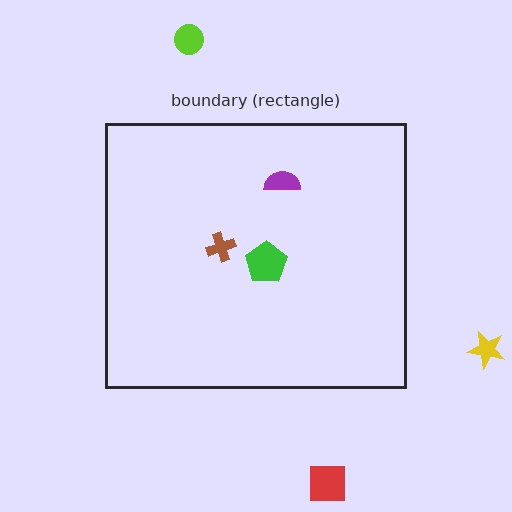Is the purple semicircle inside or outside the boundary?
Inside.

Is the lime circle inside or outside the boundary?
Outside.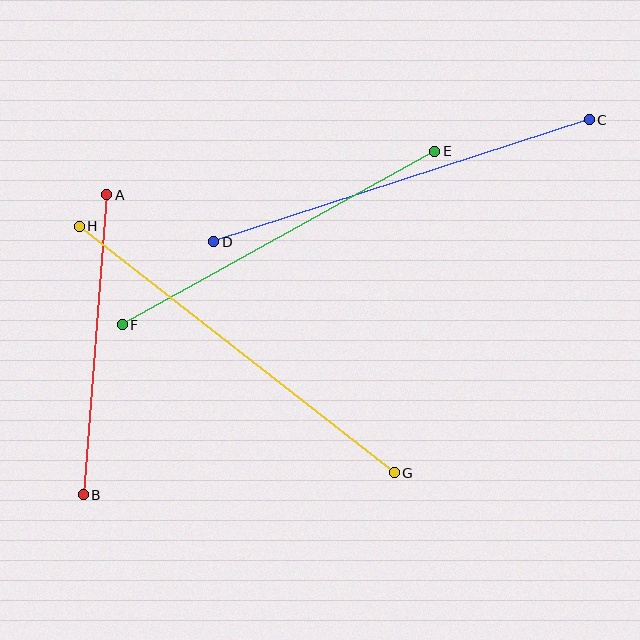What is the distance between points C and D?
The distance is approximately 395 pixels.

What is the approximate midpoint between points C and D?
The midpoint is at approximately (401, 181) pixels.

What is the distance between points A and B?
The distance is approximately 301 pixels.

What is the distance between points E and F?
The distance is approximately 358 pixels.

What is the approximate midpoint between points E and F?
The midpoint is at approximately (278, 238) pixels.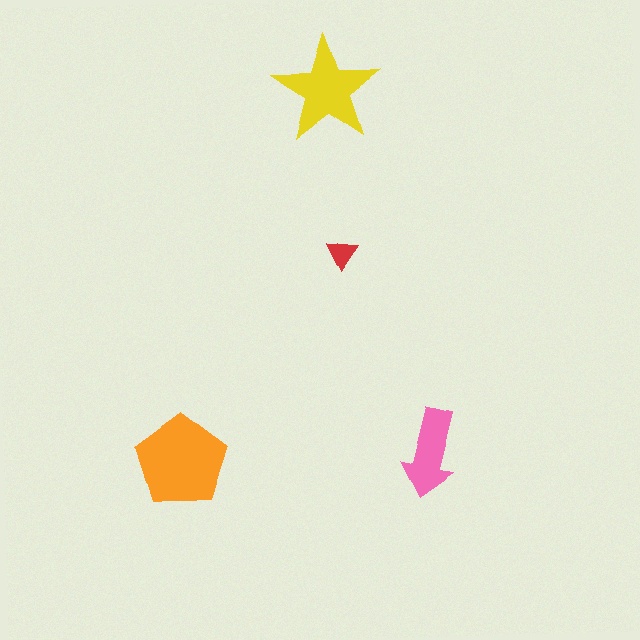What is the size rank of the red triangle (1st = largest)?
4th.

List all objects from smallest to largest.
The red triangle, the pink arrow, the yellow star, the orange pentagon.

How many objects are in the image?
There are 4 objects in the image.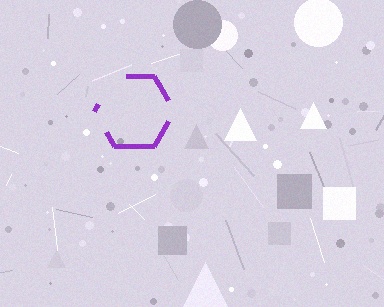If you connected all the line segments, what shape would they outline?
They would outline a hexagon.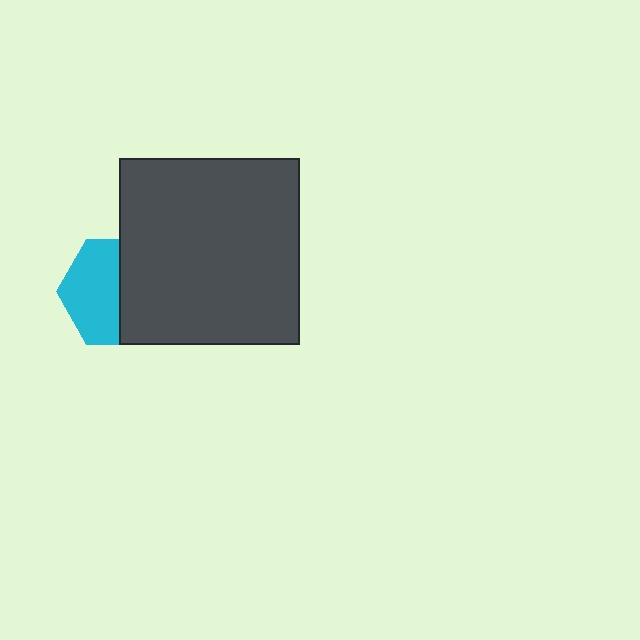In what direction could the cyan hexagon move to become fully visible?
The cyan hexagon could move left. That would shift it out from behind the dark gray rectangle entirely.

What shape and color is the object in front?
The object in front is a dark gray rectangle.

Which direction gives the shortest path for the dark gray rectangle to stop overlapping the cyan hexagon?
Moving right gives the shortest separation.